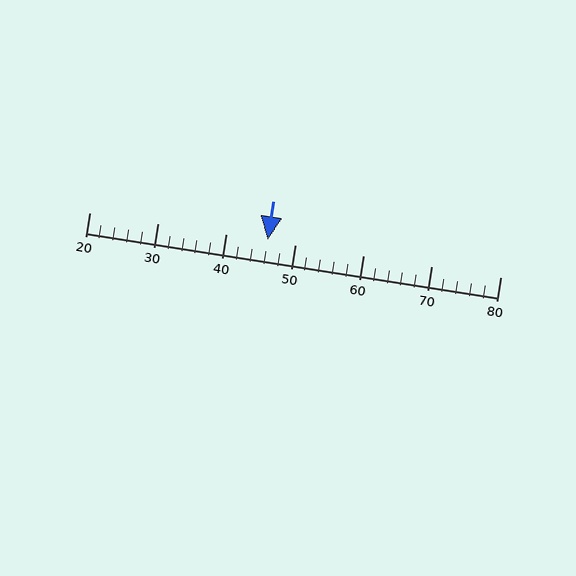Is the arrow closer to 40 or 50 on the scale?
The arrow is closer to 50.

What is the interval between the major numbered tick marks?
The major tick marks are spaced 10 units apart.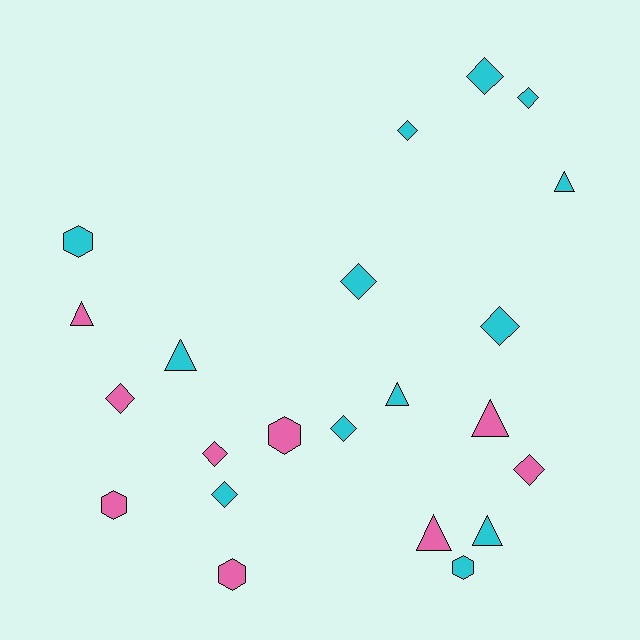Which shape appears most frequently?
Diamond, with 10 objects.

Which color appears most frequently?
Cyan, with 13 objects.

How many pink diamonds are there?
There are 3 pink diamonds.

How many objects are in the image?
There are 22 objects.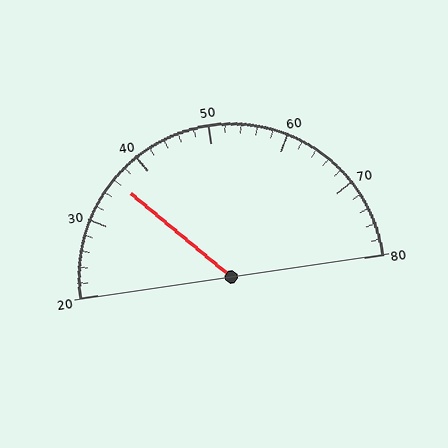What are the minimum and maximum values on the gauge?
The gauge ranges from 20 to 80.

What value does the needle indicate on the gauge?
The needle indicates approximately 36.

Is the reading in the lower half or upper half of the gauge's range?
The reading is in the lower half of the range (20 to 80).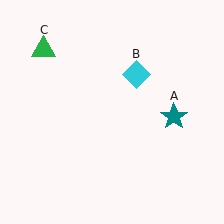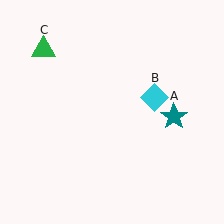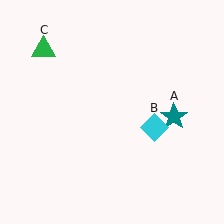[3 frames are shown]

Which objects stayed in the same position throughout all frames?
Teal star (object A) and green triangle (object C) remained stationary.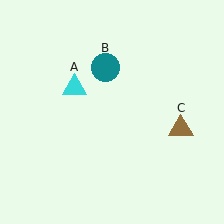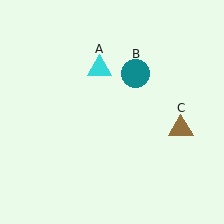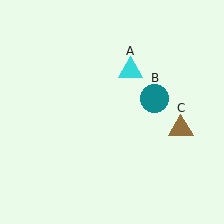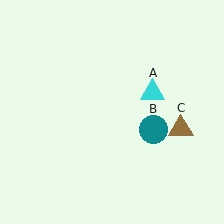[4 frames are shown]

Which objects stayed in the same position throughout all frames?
Brown triangle (object C) remained stationary.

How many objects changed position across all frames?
2 objects changed position: cyan triangle (object A), teal circle (object B).